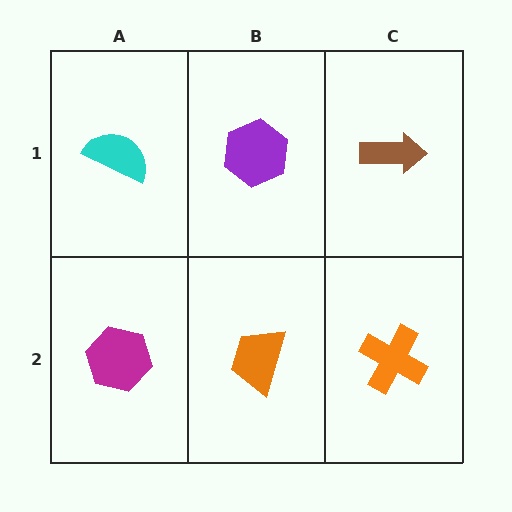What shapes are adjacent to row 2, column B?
A purple hexagon (row 1, column B), a magenta hexagon (row 2, column A), an orange cross (row 2, column C).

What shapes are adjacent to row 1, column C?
An orange cross (row 2, column C), a purple hexagon (row 1, column B).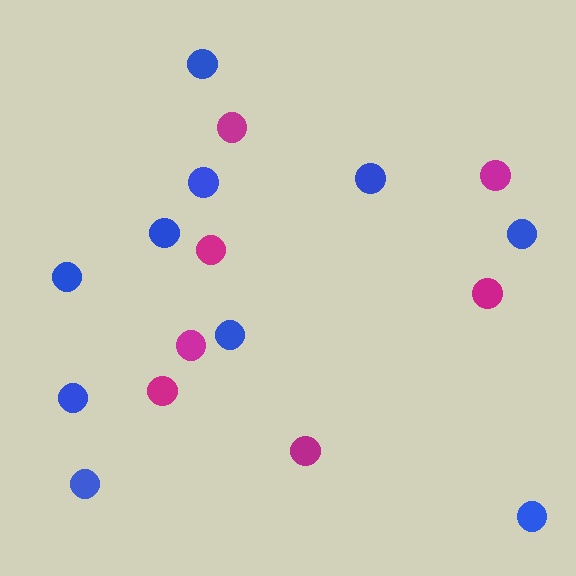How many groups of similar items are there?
There are 2 groups: one group of blue circles (10) and one group of magenta circles (7).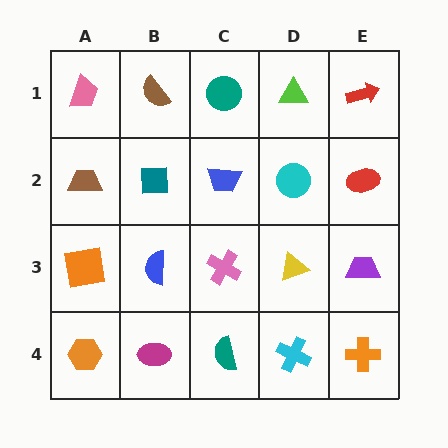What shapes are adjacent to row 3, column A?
A brown trapezoid (row 2, column A), an orange hexagon (row 4, column A), a blue semicircle (row 3, column B).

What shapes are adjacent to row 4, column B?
A blue semicircle (row 3, column B), an orange hexagon (row 4, column A), a teal semicircle (row 4, column C).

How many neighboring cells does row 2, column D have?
4.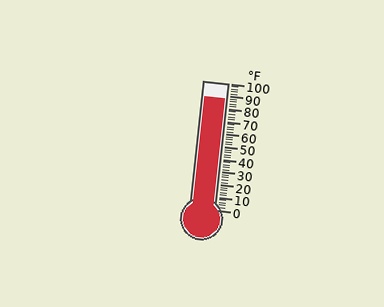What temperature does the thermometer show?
The thermometer shows approximately 88°F.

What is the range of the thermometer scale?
The thermometer scale ranges from 0°F to 100°F.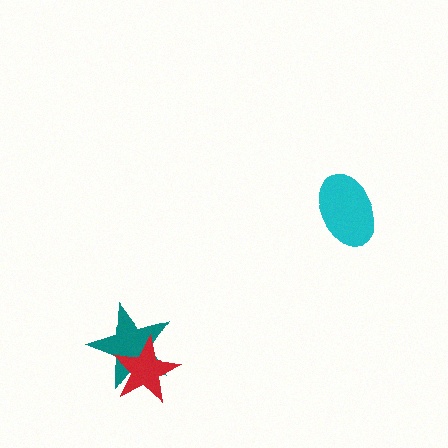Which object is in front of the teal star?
The red star is in front of the teal star.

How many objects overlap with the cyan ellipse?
0 objects overlap with the cyan ellipse.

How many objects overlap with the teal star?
1 object overlaps with the teal star.